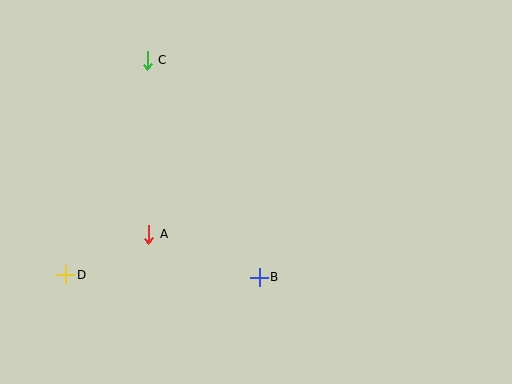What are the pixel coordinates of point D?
Point D is at (66, 275).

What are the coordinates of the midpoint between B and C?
The midpoint between B and C is at (203, 169).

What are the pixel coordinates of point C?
Point C is at (147, 60).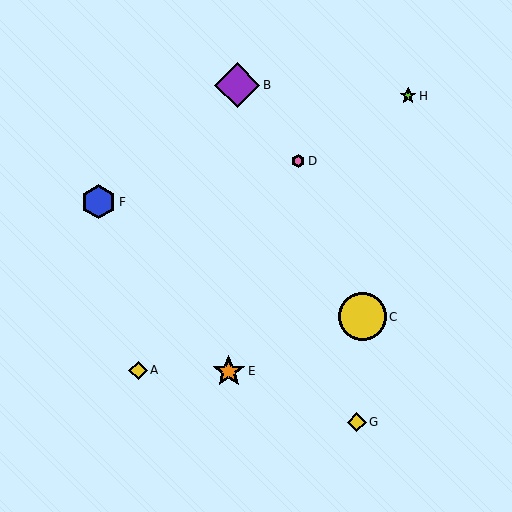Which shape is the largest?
The yellow circle (labeled C) is the largest.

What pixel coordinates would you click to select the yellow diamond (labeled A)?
Click at (138, 370) to select the yellow diamond A.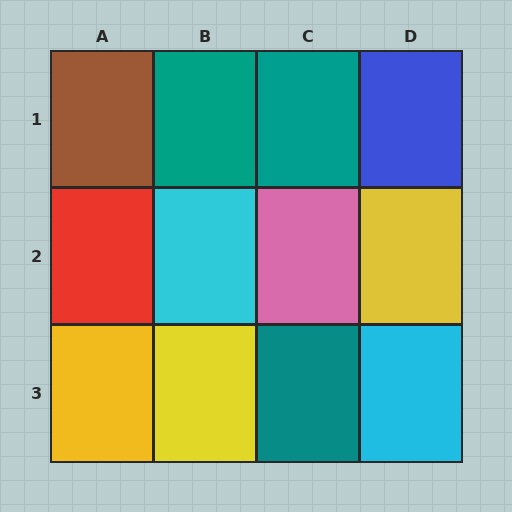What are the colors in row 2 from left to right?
Red, cyan, pink, yellow.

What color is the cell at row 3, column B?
Yellow.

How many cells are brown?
1 cell is brown.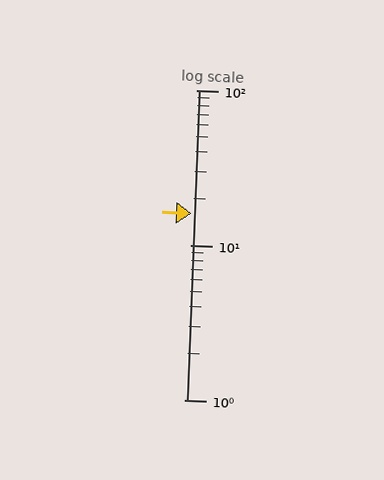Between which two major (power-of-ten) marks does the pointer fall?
The pointer is between 10 and 100.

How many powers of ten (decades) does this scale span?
The scale spans 2 decades, from 1 to 100.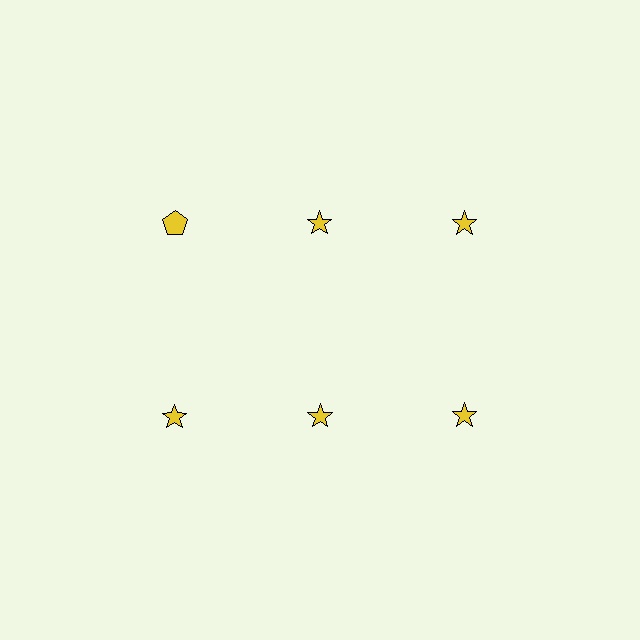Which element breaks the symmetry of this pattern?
The yellow pentagon in the top row, leftmost column breaks the symmetry. All other shapes are yellow stars.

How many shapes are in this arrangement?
There are 6 shapes arranged in a grid pattern.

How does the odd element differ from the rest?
It has a different shape: pentagon instead of star.